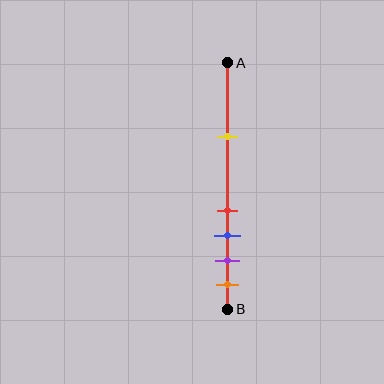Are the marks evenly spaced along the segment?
No, the marks are not evenly spaced.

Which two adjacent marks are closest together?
The red and blue marks are the closest adjacent pair.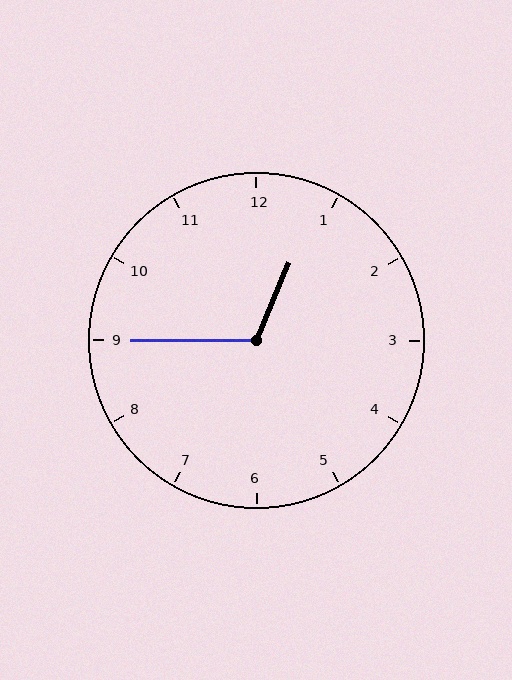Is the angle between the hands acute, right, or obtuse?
It is obtuse.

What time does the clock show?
12:45.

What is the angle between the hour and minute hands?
Approximately 112 degrees.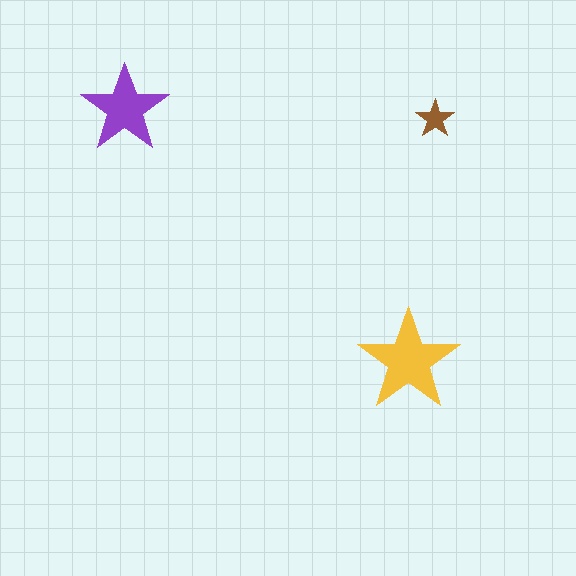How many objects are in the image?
There are 3 objects in the image.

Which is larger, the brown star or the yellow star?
The yellow one.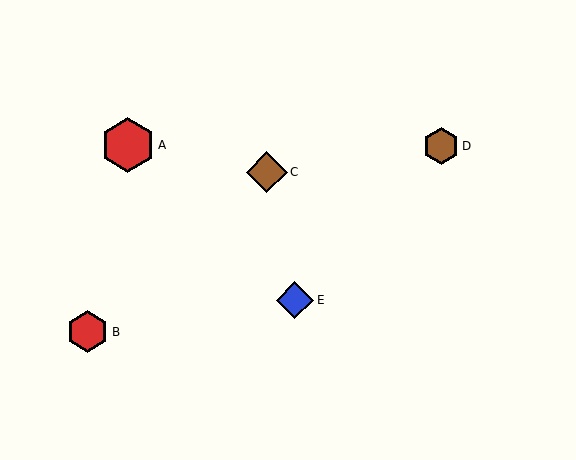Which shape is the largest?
The red hexagon (labeled A) is the largest.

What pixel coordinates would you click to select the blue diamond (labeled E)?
Click at (295, 300) to select the blue diamond E.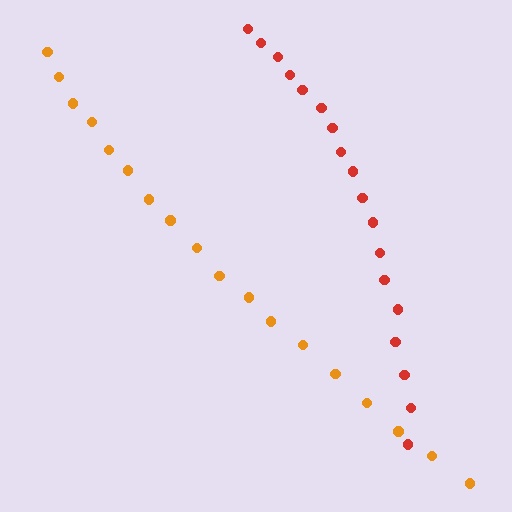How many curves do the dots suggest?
There are 2 distinct paths.